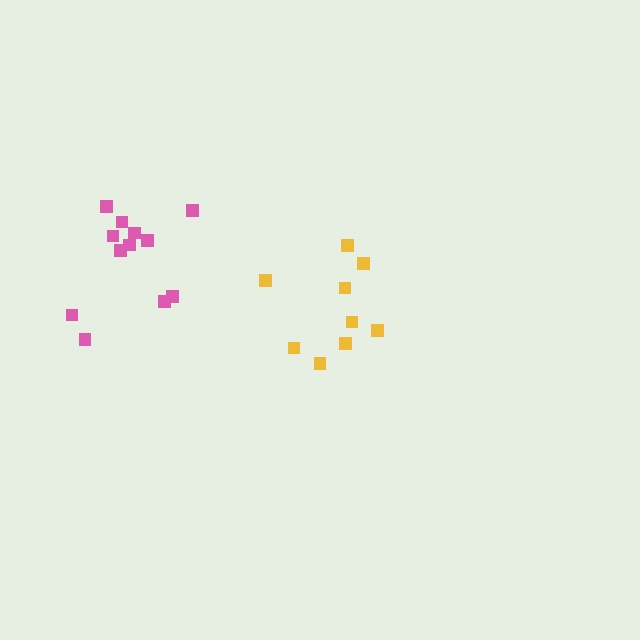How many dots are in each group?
Group 1: 9 dots, Group 2: 12 dots (21 total).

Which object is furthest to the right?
The yellow cluster is rightmost.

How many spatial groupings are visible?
There are 2 spatial groupings.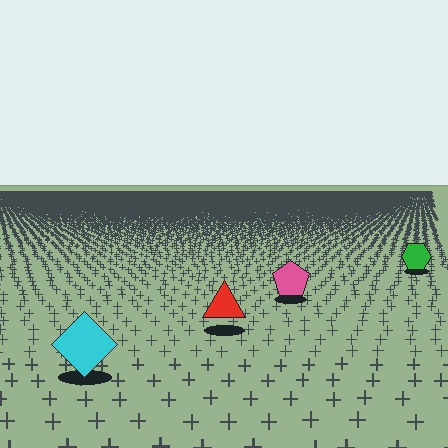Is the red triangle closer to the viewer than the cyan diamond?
No. The cyan diamond is closer — you can tell from the texture gradient: the ground texture is coarser near it.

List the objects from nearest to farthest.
From nearest to farthest: the cyan diamond, the red triangle, the pink pentagon, the green hexagon.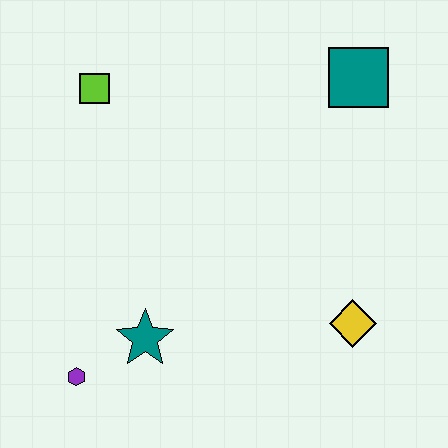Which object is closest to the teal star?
The purple hexagon is closest to the teal star.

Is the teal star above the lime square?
No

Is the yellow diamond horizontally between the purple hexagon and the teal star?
No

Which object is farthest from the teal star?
The teal square is farthest from the teal star.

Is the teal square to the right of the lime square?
Yes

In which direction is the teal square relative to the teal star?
The teal square is above the teal star.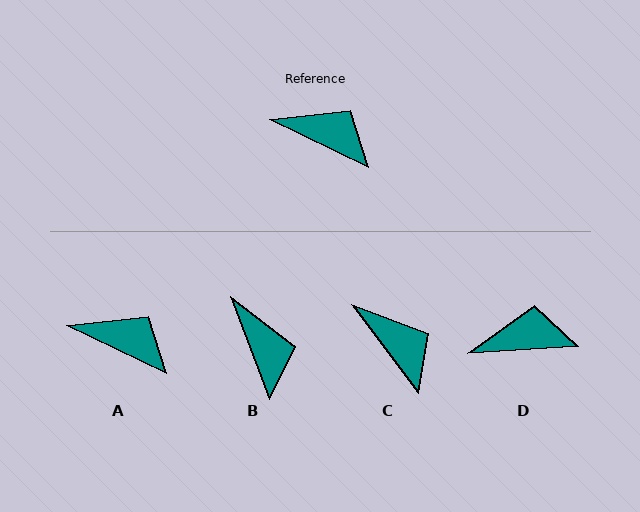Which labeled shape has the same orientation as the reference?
A.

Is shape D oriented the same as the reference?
No, it is off by about 29 degrees.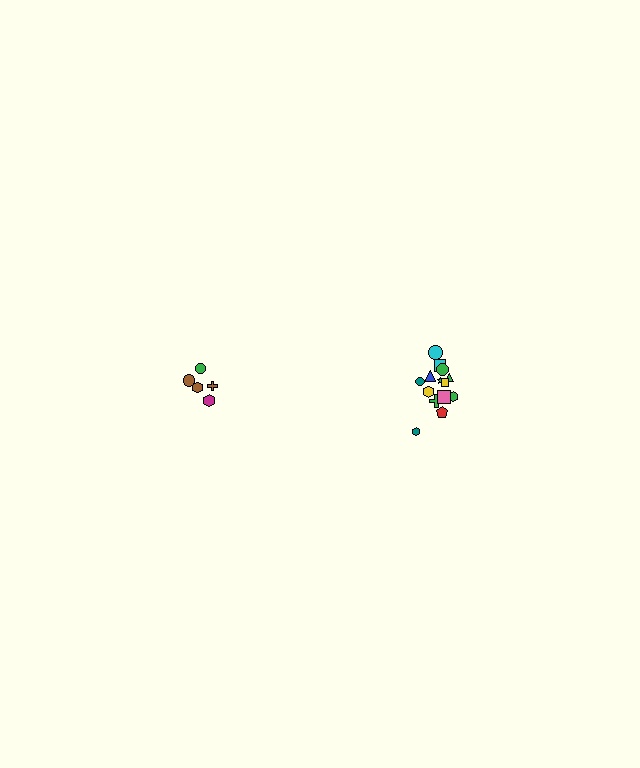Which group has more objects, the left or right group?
The right group.